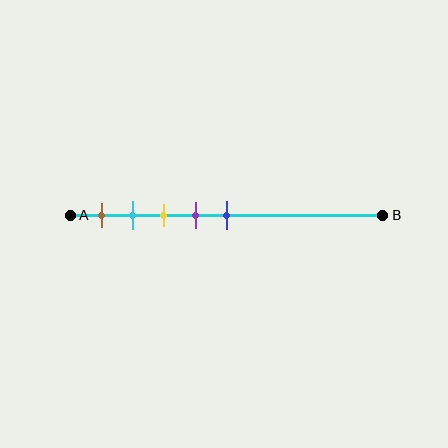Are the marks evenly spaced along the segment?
Yes, the marks are approximately evenly spaced.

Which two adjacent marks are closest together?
The cyan and yellow marks are the closest adjacent pair.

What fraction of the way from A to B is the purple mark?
The purple mark is approximately 40% (0.4) of the way from A to B.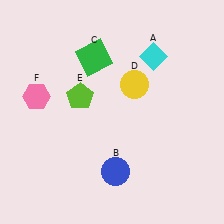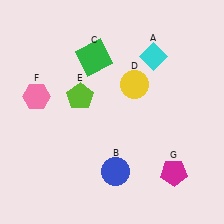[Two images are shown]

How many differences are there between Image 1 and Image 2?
There is 1 difference between the two images.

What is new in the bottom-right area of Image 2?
A magenta pentagon (G) was added in the bottom-right area of Image 2.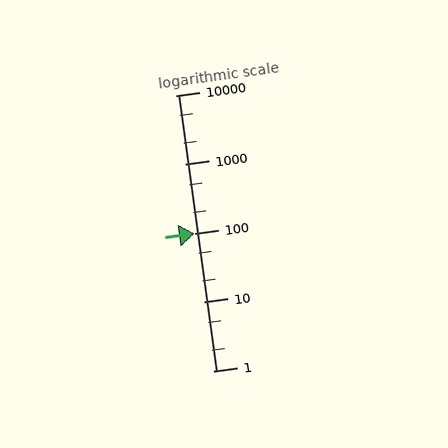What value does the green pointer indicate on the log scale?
The pointer indicates approximately 100.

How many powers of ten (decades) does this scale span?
The scale spans 4 decades, from 1 to 10000.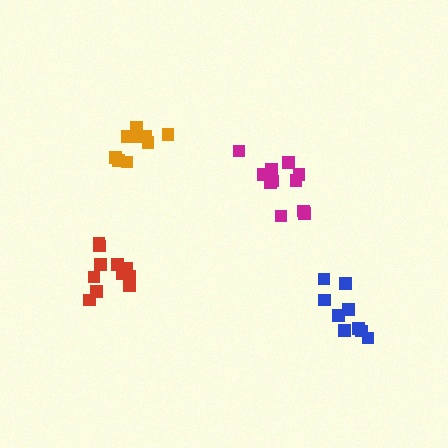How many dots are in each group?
Group 1: 11 dots, Group 2: 9 dots, Group 3: 9 dots, Group 4: 11 dots (40 total).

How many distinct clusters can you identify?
There are 4 distinct clusters.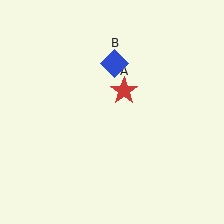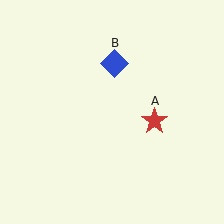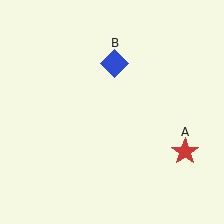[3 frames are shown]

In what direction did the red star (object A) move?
The red star (object A) moved down and to the right.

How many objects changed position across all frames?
1 object changed position: red star (object A).